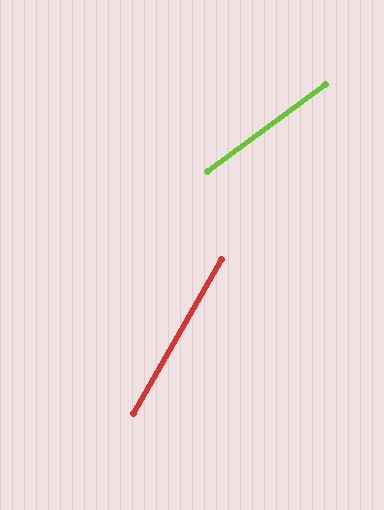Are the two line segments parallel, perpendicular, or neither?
Neither parallel nor perpendicular — they differ by about 24°.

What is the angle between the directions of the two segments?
Approximately 24 degrees.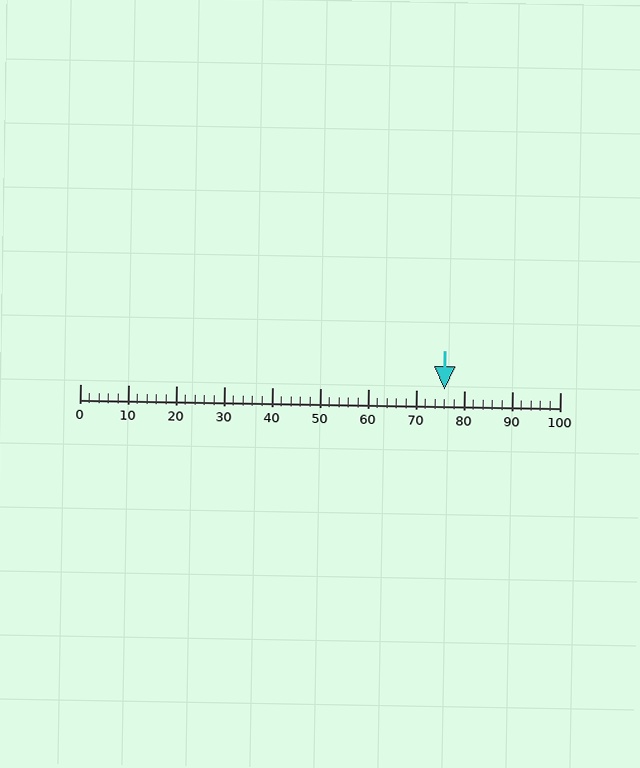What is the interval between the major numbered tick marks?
The major tick marks are spaced 10 units apart.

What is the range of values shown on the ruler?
The ruler shows values from 0 to 100.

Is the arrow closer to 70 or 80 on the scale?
The arrow is closer to 80.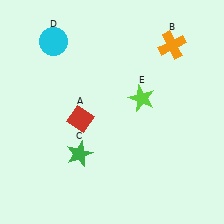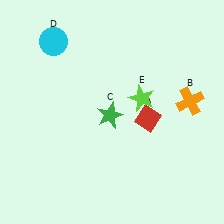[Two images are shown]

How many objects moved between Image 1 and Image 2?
3 objects moved between the two images.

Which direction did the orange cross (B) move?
The orange cross (B) moved down.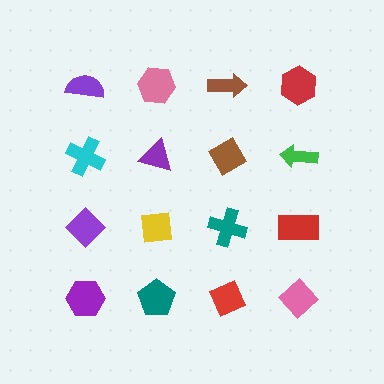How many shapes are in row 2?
4 shapes.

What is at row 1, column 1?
A purple semicircle.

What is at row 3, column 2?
A yellow square.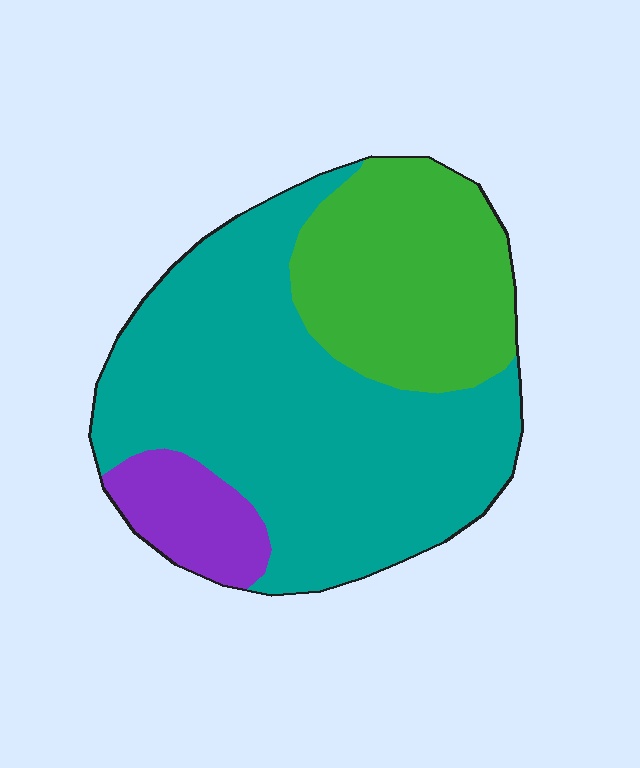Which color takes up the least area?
Purple, at roughly 10%.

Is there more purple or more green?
Green.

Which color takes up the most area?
Teal, at roughly 60%.